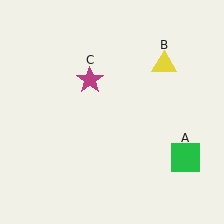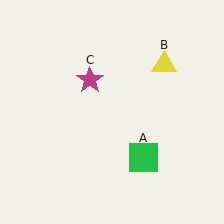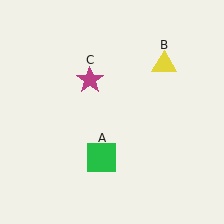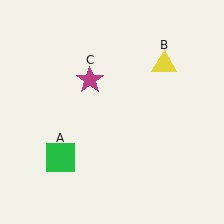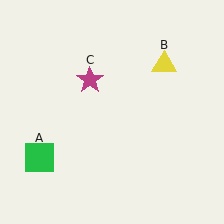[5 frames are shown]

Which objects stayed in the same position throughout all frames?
Yellow triangle (object B) and magenta star (object C) remained stationary.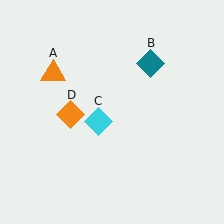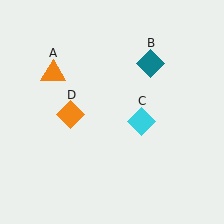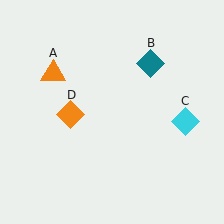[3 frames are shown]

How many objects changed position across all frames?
1 object changed position: cyan diamond (object C).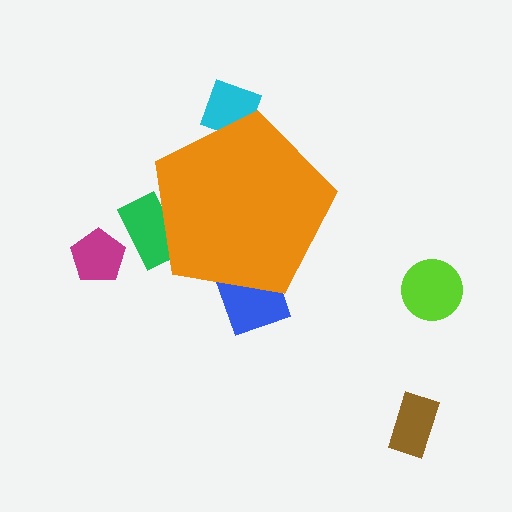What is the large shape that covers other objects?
An orange pentagon.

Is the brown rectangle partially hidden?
No, the brown rectangle is fully visible.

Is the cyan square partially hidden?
Yes, the cyan square is partially hidden behind the orange pentagon.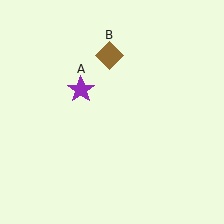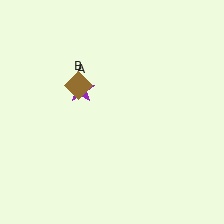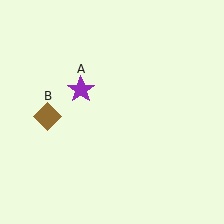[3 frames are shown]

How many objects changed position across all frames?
1 object changed position: brown diamond (object B).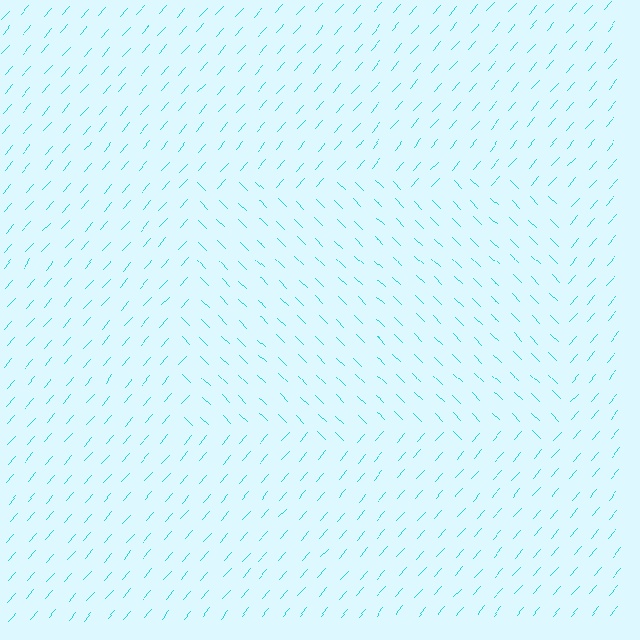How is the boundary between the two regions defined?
The boundary is defined purely by a change in line orientation (approximately 86 degrees difference). All lines are the same color and thickness.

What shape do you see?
I see a rectangle.